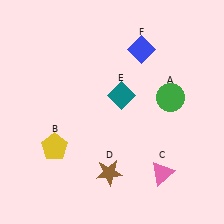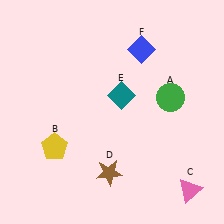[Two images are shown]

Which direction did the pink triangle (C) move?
The pink triangle (C) moved right.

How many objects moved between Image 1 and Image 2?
1 object moved between the two images.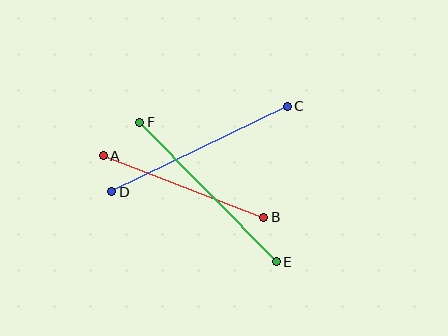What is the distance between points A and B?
The distance is approximately 171 pixels.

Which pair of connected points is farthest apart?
Points C and D are farthest apart.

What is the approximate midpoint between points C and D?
The midpoint is at approximately (199, 149) pixels.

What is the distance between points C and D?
The distance is approximately 195 pixels.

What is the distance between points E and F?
The distance is approximately 195 pixels.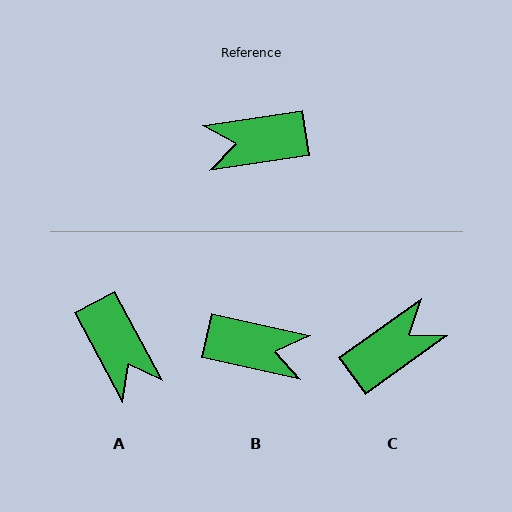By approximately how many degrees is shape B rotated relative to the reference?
Approximately 159 degrees counter-clockwise.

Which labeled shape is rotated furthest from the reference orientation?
B, about 159 degrees away.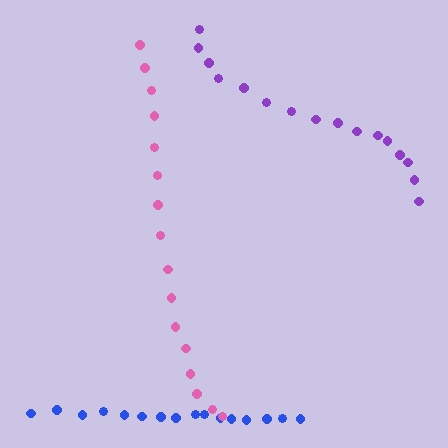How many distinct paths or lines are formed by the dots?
There are 3 distinct paths.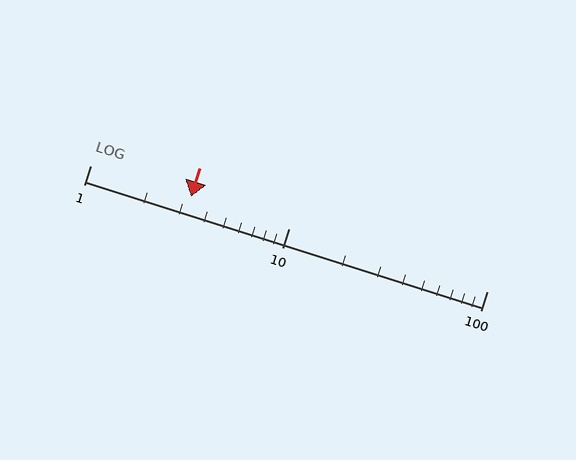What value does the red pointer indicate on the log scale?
The pointer indicates approximately 3.2.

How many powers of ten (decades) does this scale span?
The scale spans 2 decades, from 1 to 100.